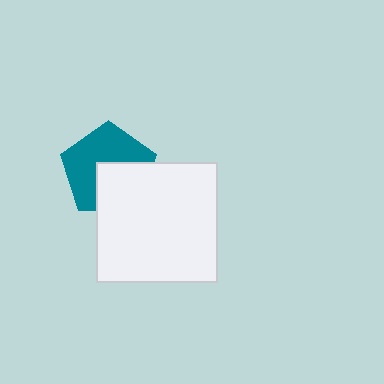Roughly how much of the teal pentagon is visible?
About half of it is visible (roughly 59%).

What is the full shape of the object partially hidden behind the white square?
The partially hidden object is a teal pentagon.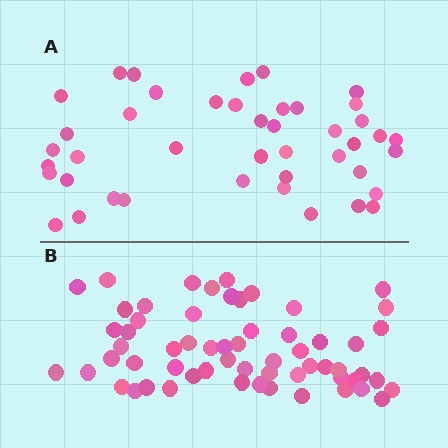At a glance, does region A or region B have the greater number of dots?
Region B (the bottom region) has more dots.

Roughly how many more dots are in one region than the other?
Region B has approximately 15 more dots than region A.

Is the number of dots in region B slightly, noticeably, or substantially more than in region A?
Region B has noticeably more, but not dramatically so. The ratio is roughly 1.4 to 1.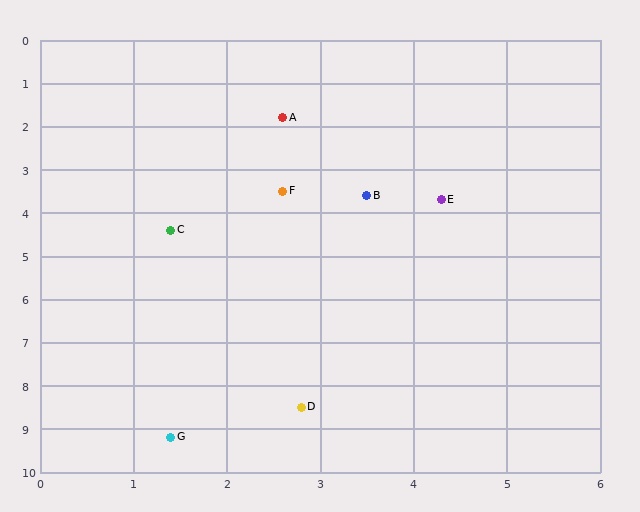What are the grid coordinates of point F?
Point F is at approximately (2.6, 3.5).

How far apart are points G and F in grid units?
Points G and F are about 5.8 grid units apart.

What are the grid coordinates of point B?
Point B is at approximately (3.5, 3.6).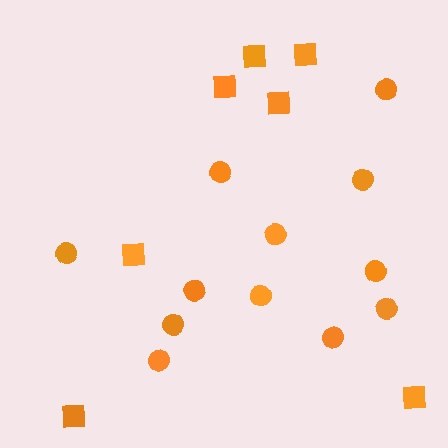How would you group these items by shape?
There are 2 groups: one group of circles (12) and one group of squares (7).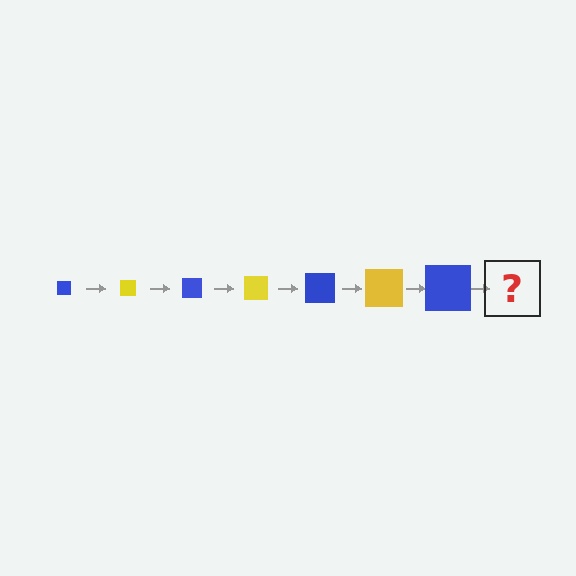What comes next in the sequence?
The next element should be a yellow square, larger than the previous one.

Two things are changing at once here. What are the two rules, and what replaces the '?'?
The two rules are that the square grows larger each step and the color cycles through blue and yellow. The '?' should be a yellow square, larger than the previous one.